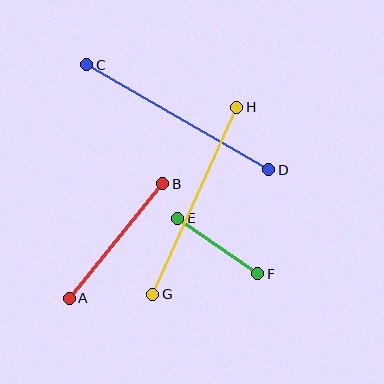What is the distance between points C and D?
The distance is approximately 210 pixels.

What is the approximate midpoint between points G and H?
The midpoint is at approximately (195, 201) pixels.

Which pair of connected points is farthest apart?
Points C and D are farthest apart.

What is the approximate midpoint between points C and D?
The midpoint is at approximately (178, 117) pixels.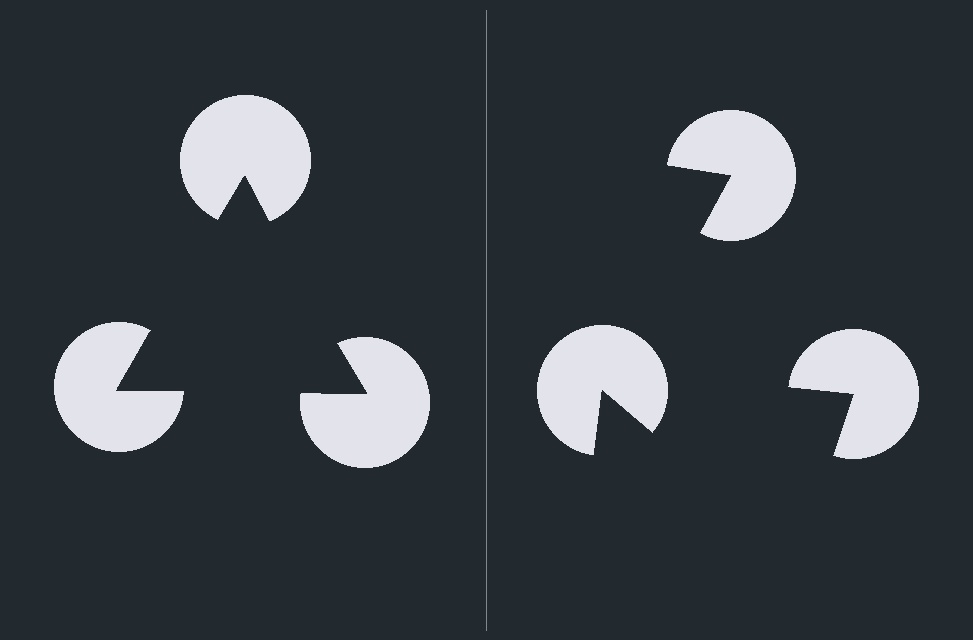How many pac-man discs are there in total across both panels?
6 — 3 on each side.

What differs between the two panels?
The pac-man discs are positioned identically on both sides; only the wedge orientations differ. On the left they align to a triangle; on the right they are misaligned.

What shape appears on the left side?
An illusory triangle.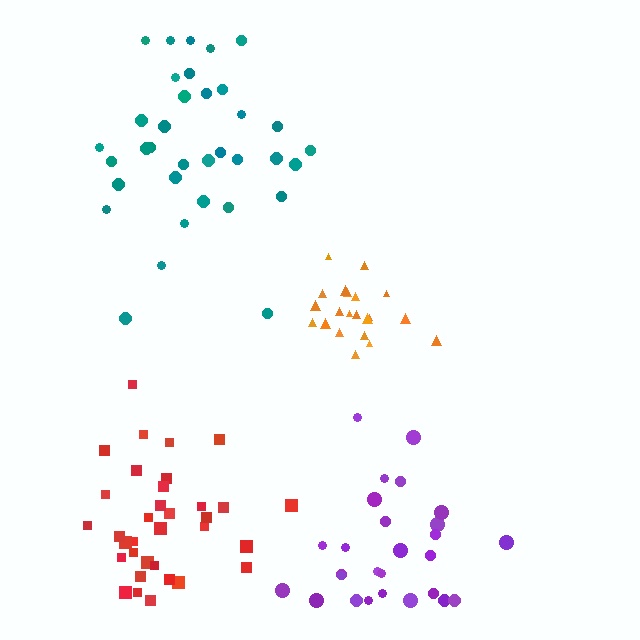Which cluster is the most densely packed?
Orange.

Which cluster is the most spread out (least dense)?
Teal.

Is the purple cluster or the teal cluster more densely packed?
Purple.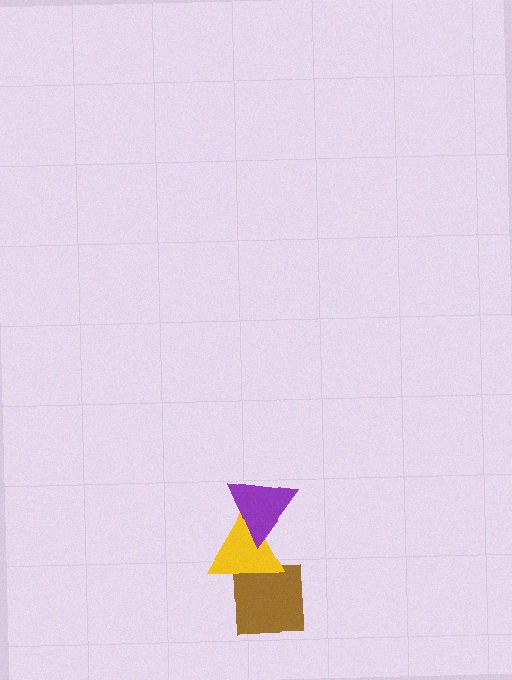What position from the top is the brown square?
The brown square is 3rd from the top.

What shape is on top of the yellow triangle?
The purple triangle is on top of the yellow triangle.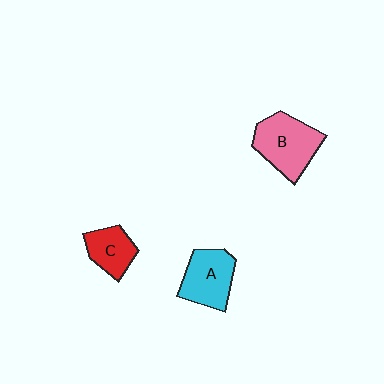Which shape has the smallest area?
Shape C (red).